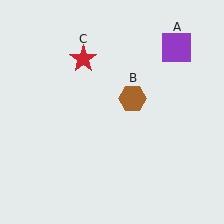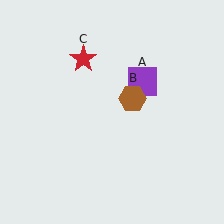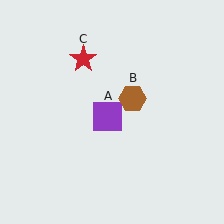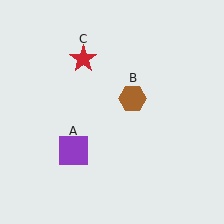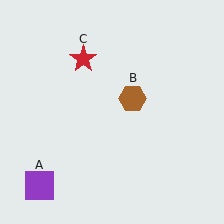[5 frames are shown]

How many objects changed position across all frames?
1 object changed position: purple square (object A).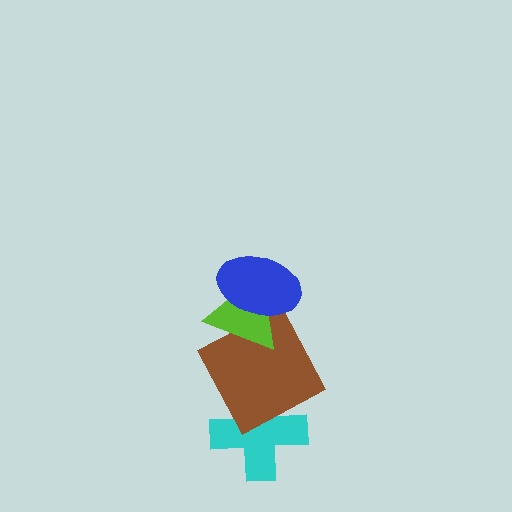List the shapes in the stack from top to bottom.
From top to bottom: the blue ellipse, the lime triangle, the brown square, the cyan cross.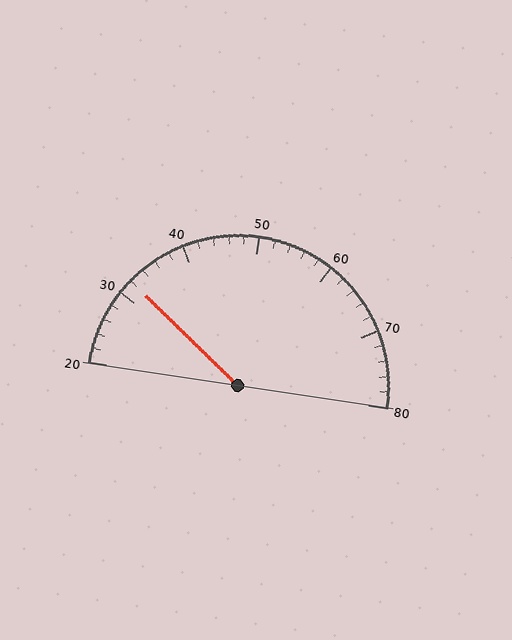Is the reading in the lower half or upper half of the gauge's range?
The reading is in the lower half of the range (20 to 80).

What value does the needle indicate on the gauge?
The needle indicates approximately 32.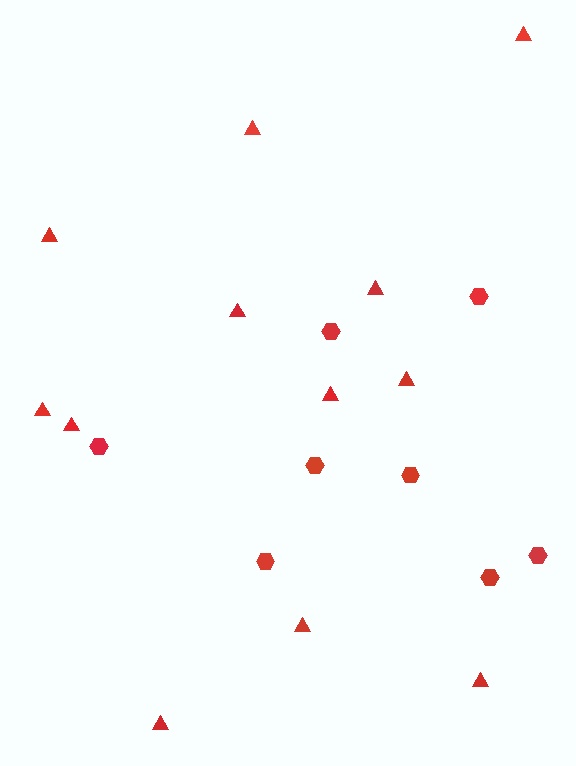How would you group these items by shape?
There are 2 groups: one group of triangles (12) and one group of hexagons (8).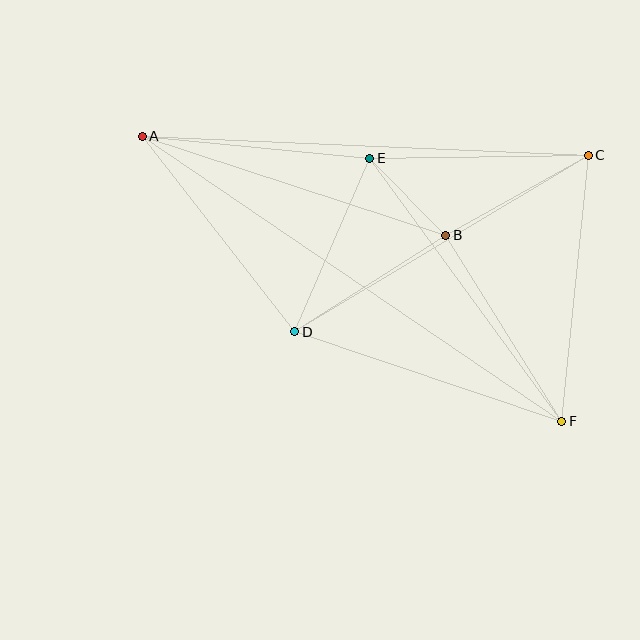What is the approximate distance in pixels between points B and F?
The distance between B and F is approximately 219 pixels.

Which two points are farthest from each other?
Points A and F are farthest from each other.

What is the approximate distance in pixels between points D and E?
The distance between D and E is approximately 189 pixels.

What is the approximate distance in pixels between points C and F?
The distance between C and F is approximately 267 pixels.